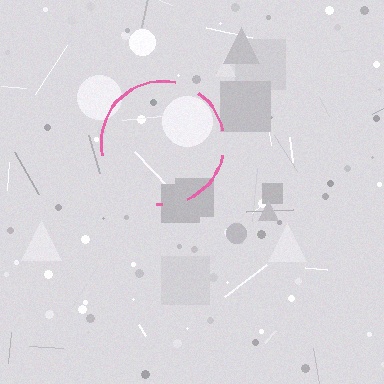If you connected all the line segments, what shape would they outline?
They would outline a circle.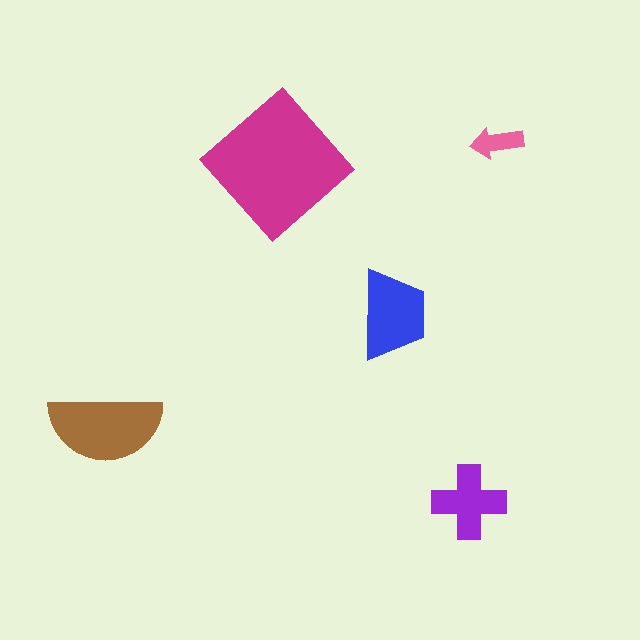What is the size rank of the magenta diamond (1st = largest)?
1st.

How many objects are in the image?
There are 5 objects in the image.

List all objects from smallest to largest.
The pink arrow, the purple cross, the blue trapezoid, the brown semicircle, the magenta diamond.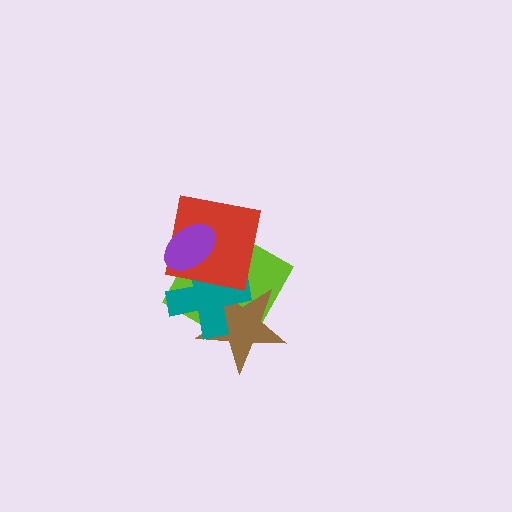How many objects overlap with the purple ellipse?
3 objects overlap with the purple ellipse.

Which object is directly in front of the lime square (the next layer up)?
The brown star is directly in front of the lime square.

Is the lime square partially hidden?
Yes, it is partially covered by another shape.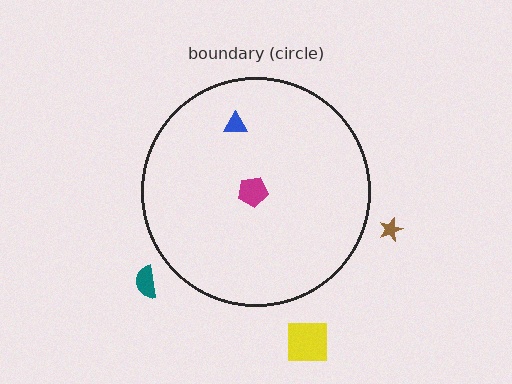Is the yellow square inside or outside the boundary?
Outside.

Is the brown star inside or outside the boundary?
Outside.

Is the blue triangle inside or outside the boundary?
Inside.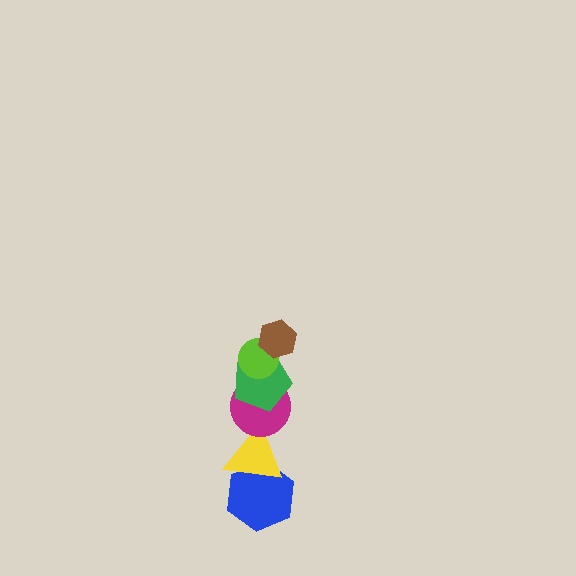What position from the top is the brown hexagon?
The brown hexagon is 1st from the top.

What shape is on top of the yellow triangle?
The magenta circle is on top of the yellow triangle.